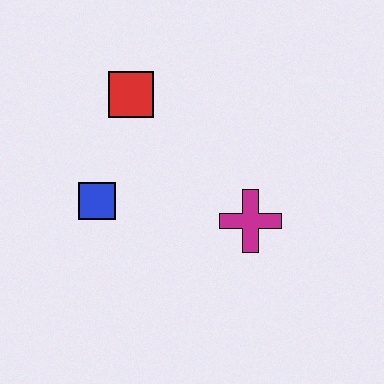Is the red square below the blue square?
No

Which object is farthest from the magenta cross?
The red square is farthest from the magenta cross.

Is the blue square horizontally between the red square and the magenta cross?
No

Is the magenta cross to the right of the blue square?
Yes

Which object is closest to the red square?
The blue square is closest to the red square.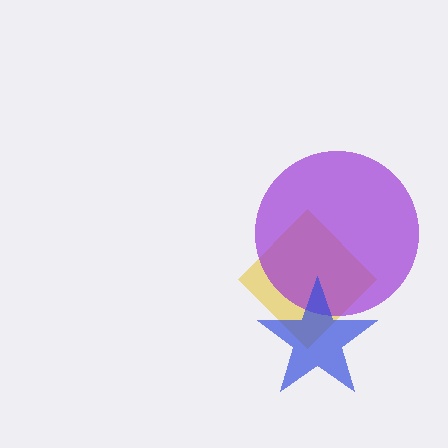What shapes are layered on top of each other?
The layered shapes are: a yellow diamond, a purple circle, a blue star.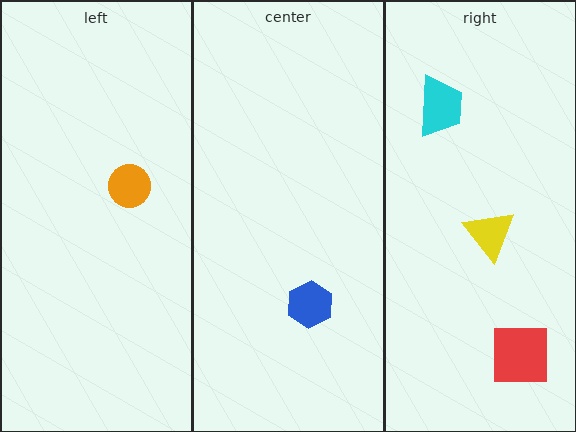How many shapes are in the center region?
1.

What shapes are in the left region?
The orange circle.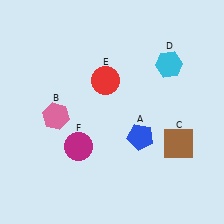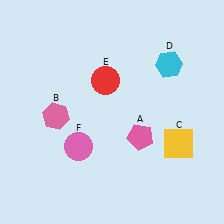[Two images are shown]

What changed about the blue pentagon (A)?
In Image 1, A is blue. In Image 2, it changed to pink.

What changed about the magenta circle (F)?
In Image 1, F is magenta. In Image 2, it changed to pink.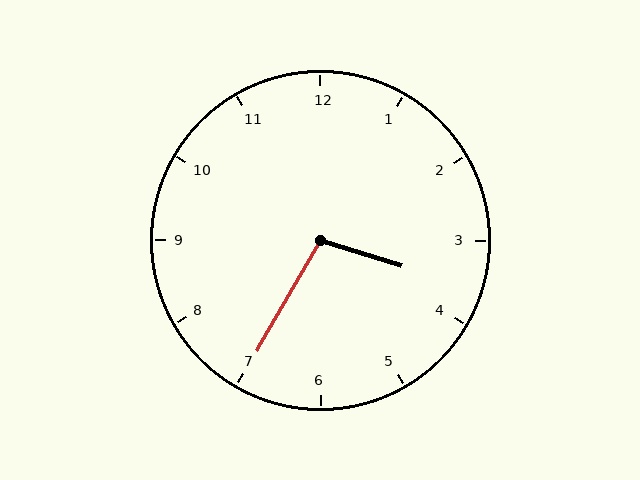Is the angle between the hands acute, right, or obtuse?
It is obtuse.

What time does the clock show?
3:35.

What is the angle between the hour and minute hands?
Approximately 102 degrees.